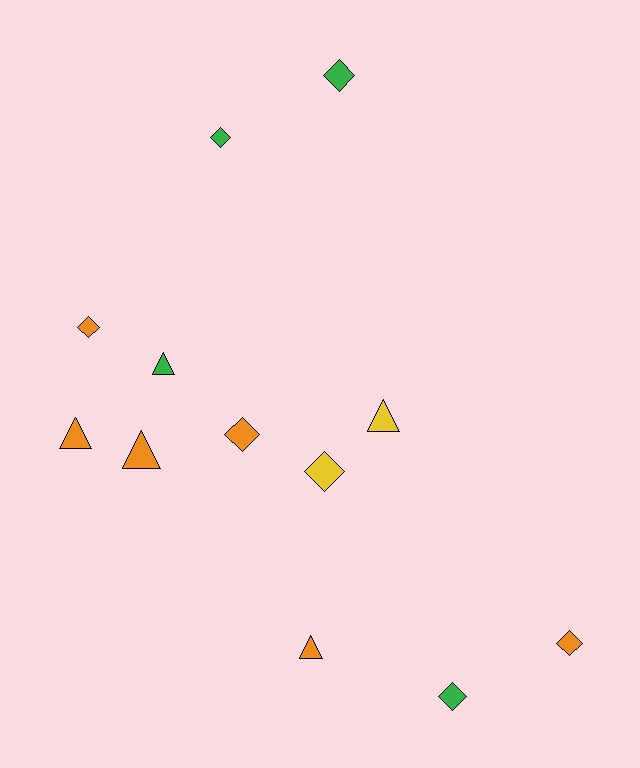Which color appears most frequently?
Orange, with 6 objects.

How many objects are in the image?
There are 12 objects.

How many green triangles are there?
There is 1 green triangle.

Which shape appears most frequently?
Diamond, with 7 objects.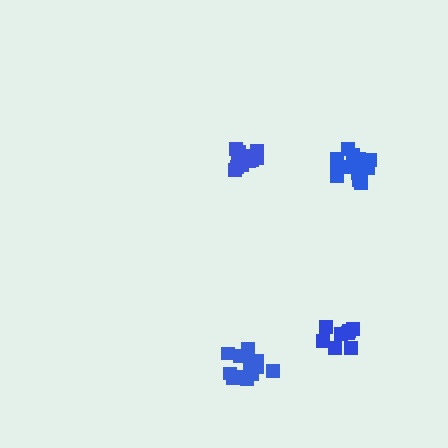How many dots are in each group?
Group 1: 14 dots, Group 2: 14 dots, Group 3: 13 dots, Group 4: 8 dots (49 total).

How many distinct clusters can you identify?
There are 4 distinct clusters.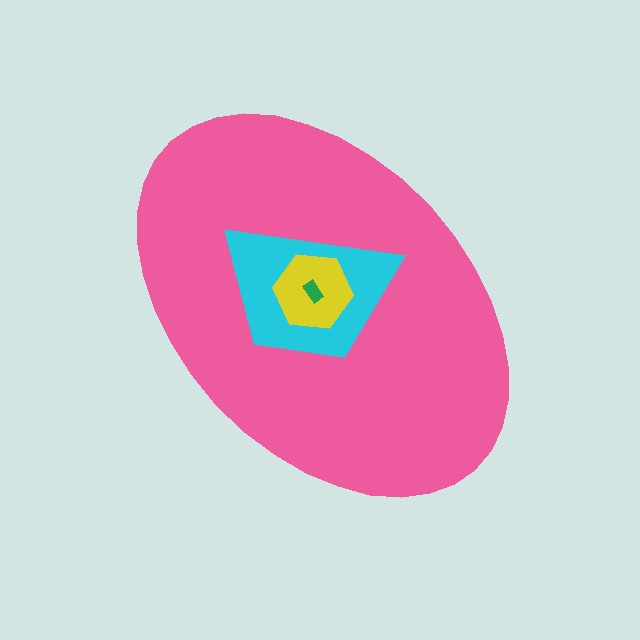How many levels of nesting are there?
4.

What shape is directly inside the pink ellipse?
The cyan trapezoid.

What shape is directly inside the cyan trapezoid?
The yellow hexagon.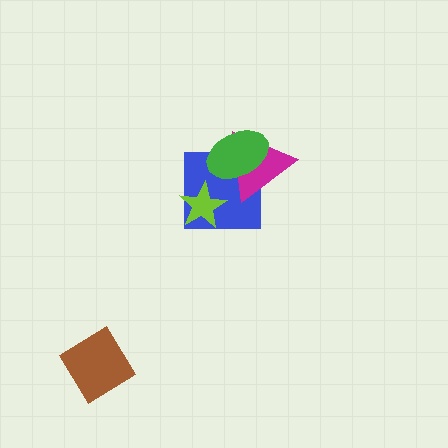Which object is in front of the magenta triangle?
The green ellipse is in front of the magenta triangle.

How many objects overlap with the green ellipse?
2 objects overlap with the green ellipse.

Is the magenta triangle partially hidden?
Yes, it is partially covered by another shape.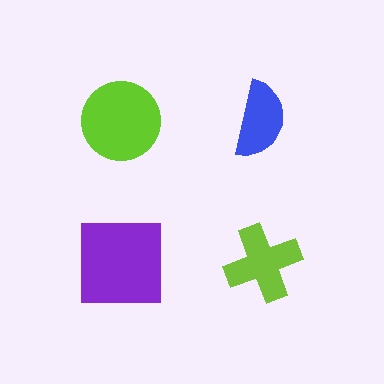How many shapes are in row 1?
2 shapes.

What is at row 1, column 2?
A blue semicircle.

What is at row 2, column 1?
A purple square.